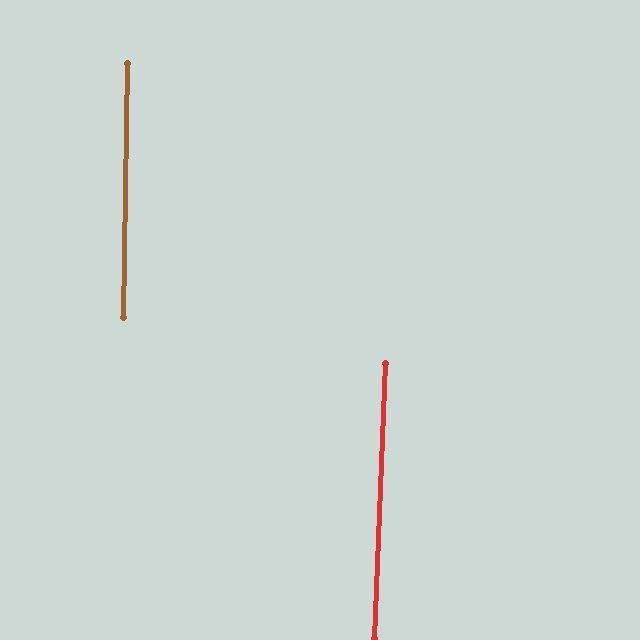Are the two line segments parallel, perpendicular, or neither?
Parallel — their directions differ by only 1.4°.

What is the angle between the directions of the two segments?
Approximately 1 degree.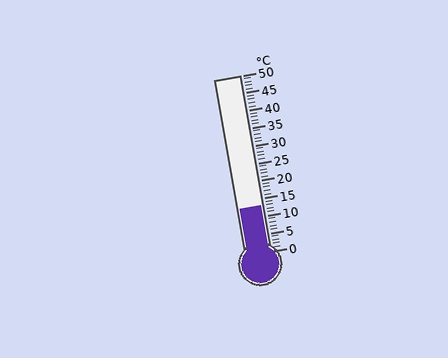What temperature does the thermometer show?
The thermometer shows approximately 13°C.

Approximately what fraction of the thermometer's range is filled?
The thermometer is filled to approximately 25% of its range.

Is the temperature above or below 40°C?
The temperature is below 40°C.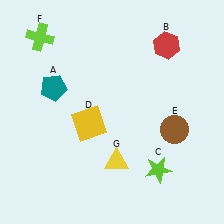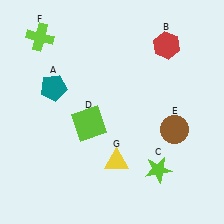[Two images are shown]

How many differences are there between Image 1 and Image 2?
There is 1 difference between the two images.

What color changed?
The square (D) changed from yellow in Image 1 to lime in Image 2.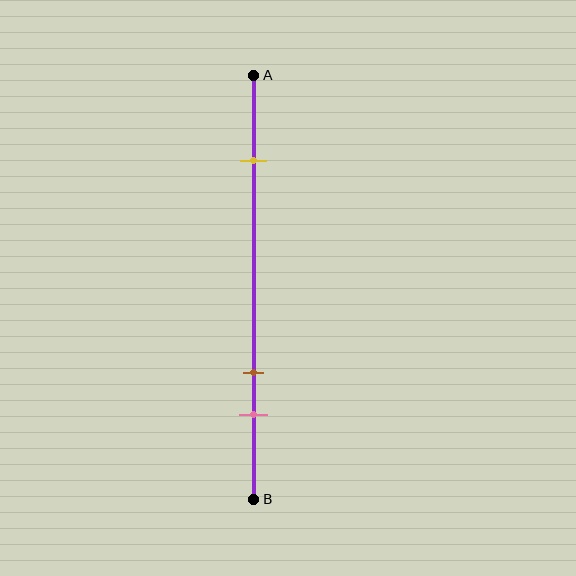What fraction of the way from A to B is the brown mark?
The brown mark is approximately 70% (0.7) of the way from A to B.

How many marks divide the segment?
There are 3 marks dividing the segment.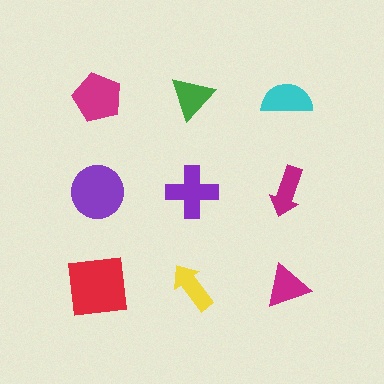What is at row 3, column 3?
A magenta triangle.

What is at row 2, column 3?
A magenta arrow.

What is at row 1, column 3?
A cyan semicircle.